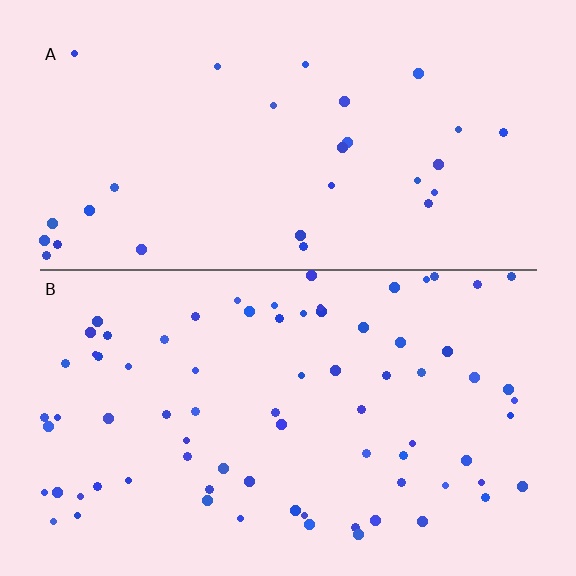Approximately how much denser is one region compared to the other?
Approximately 2.6× — region B over region A.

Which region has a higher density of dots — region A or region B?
B (the bottom).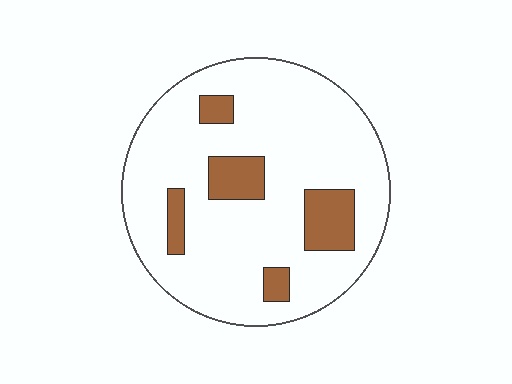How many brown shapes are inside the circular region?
5.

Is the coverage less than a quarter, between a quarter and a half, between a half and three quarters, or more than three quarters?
Less than a quarter.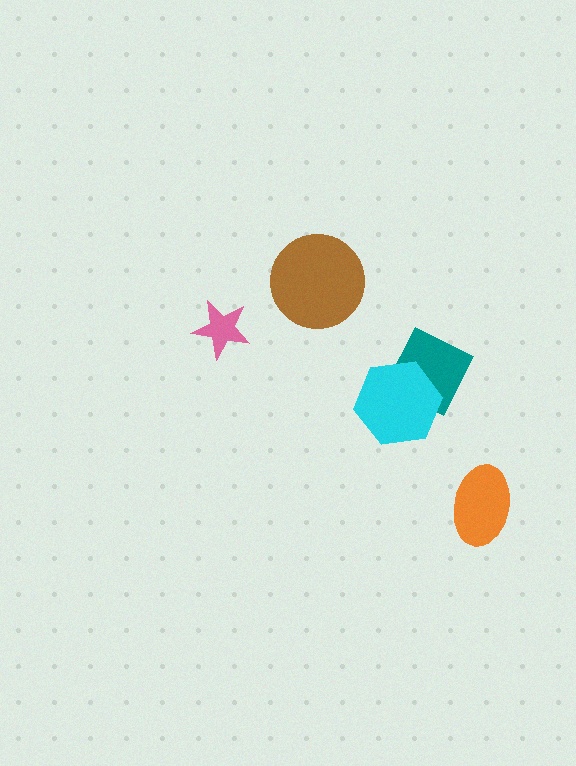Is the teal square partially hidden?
Yes, it is partially covered by another shape.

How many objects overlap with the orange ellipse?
0 objects overlap with the orange ellipse.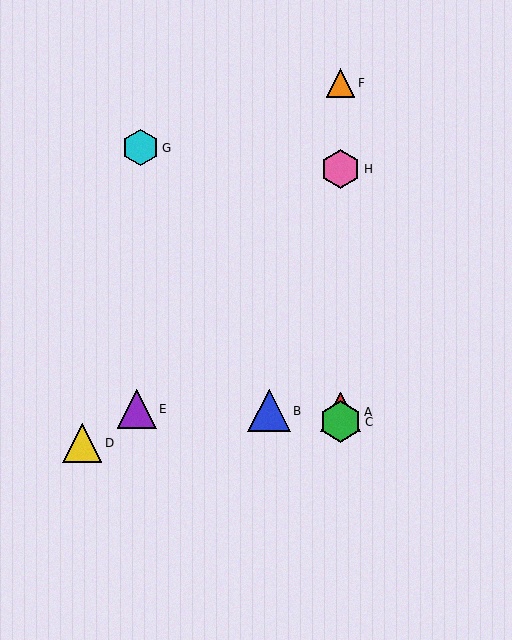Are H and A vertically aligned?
Yes, both are at x≈341.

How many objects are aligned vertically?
4 objects (A, C, F, H) are aligned vertically.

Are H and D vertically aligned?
No, H is at x≈341 and D is at x≈82.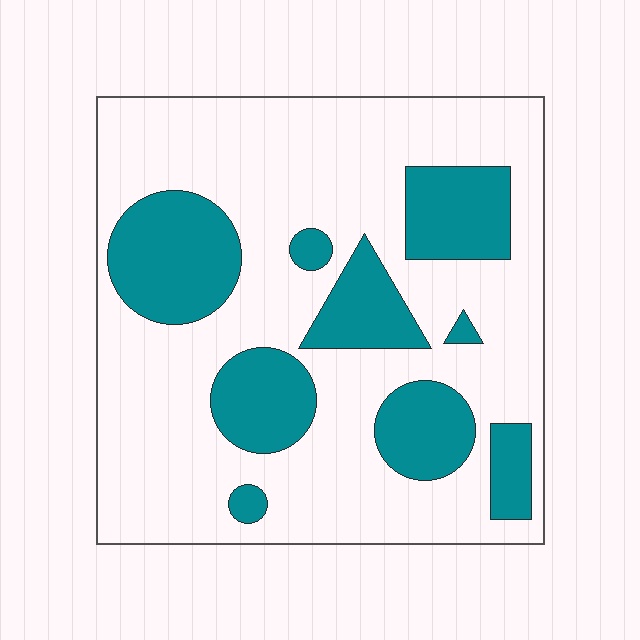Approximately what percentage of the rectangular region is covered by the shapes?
Approximately 30%.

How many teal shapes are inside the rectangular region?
9.